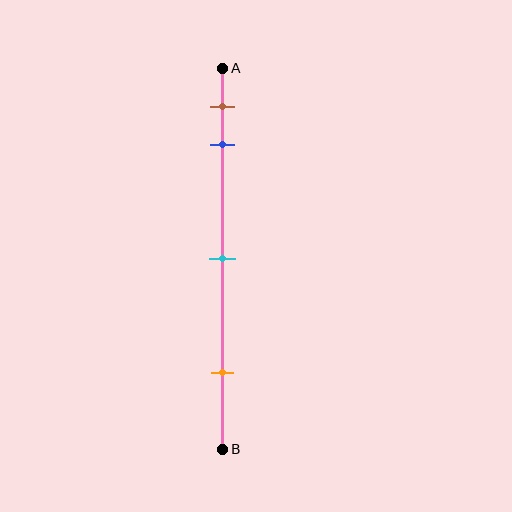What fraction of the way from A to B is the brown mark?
The brown mark is approximately 10% (0.1) of the way from A to B.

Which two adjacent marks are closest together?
The brown and blue marks are the closest adjacent pair.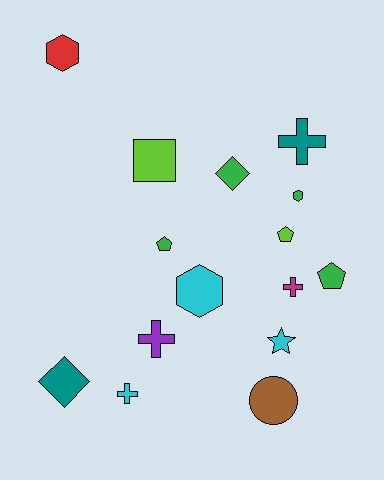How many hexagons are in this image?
There are 3 hexagons.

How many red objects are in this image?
There is 1 red object.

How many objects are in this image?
There are 15 objects.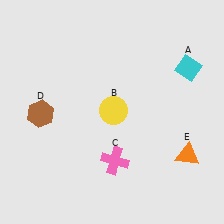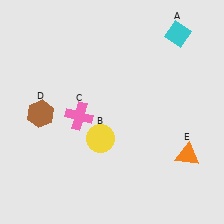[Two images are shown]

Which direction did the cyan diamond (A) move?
The cyan diamond (A) moved up.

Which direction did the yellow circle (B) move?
The yellow circle (B) moved down.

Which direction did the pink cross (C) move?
The pink cross (C) moved up.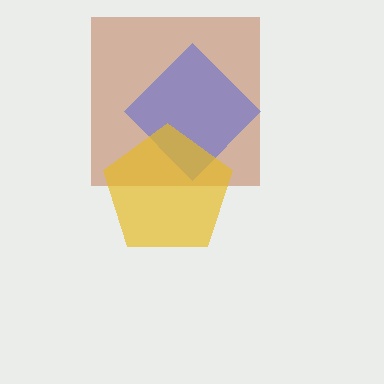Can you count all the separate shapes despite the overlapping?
Yes, there are 3 separate shapes.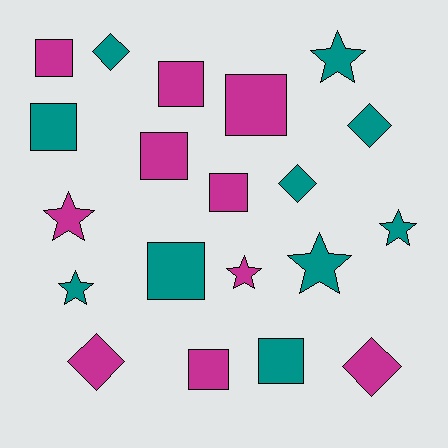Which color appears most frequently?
Teal, with 10 objects.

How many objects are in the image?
There are 20 objects.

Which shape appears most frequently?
Square, with 9 objects.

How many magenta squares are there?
There are 6 magenta squares.